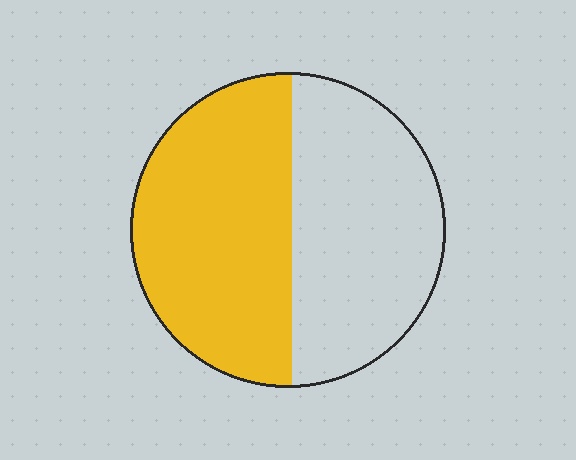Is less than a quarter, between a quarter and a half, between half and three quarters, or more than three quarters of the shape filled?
Between half and three quarters.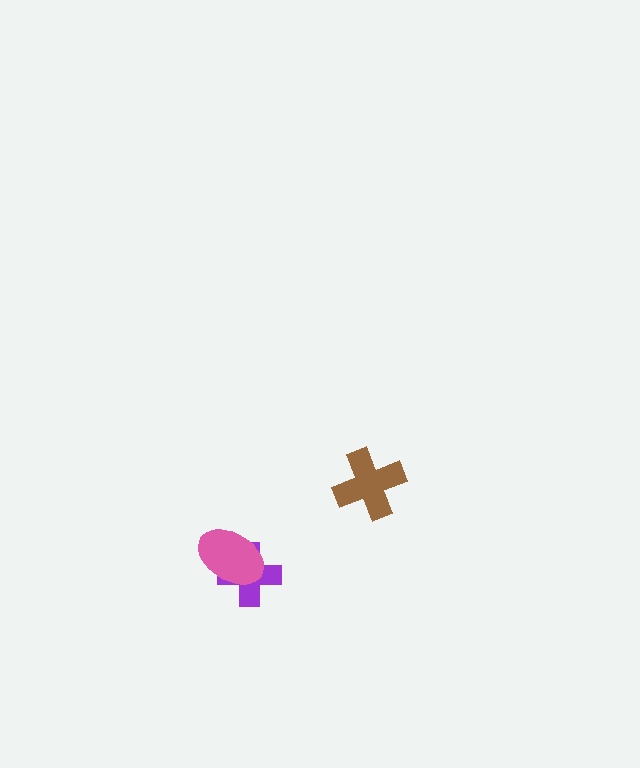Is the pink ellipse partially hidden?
No, no other shape covers it.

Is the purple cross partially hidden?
Yes, it is partially covered by another shape.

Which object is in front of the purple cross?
The pink ellipse is in front of the purple cross.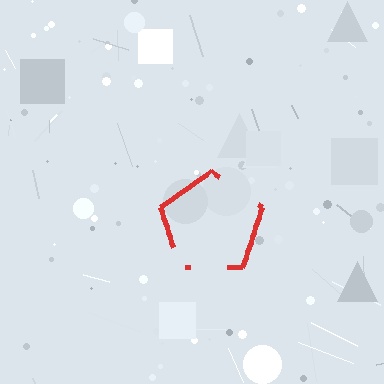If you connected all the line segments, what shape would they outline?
They would outline a pentagon.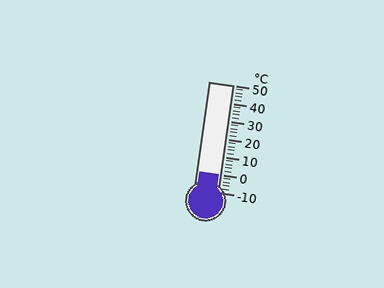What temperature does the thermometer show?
The thermometer shows approximately 0°C.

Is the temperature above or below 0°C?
The temperature is at 0°C.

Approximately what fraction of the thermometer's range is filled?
The thermometer is filled to approximately 15% of its range.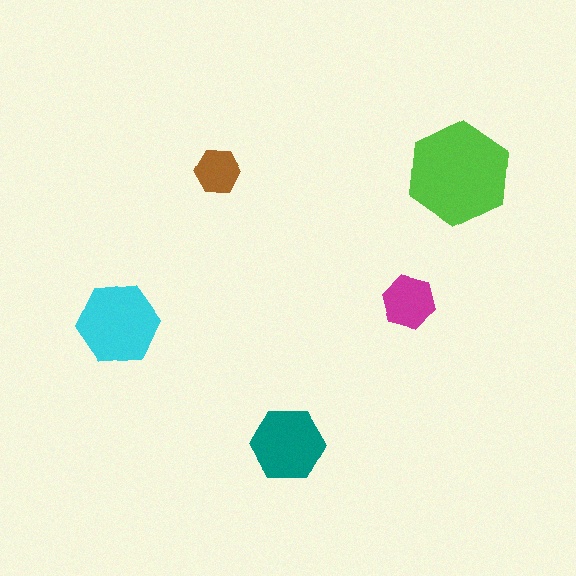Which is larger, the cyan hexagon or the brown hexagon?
The cyan one.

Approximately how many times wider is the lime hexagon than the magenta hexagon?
About 2 times wider.